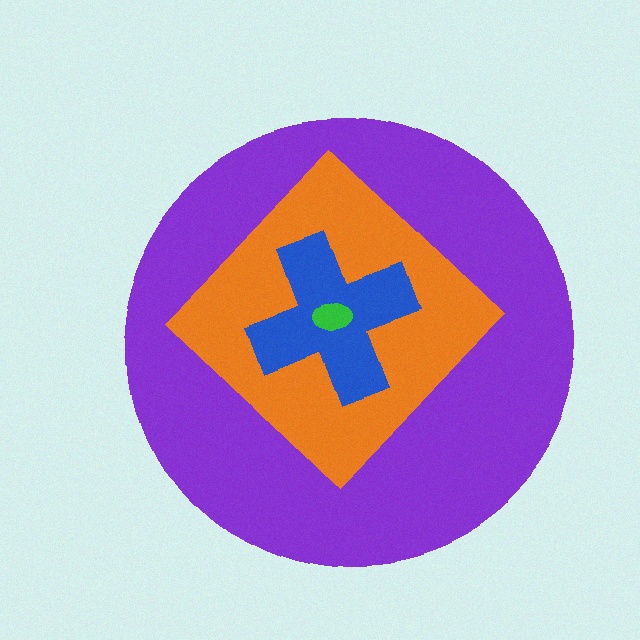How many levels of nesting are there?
4.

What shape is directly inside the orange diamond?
The blue cross.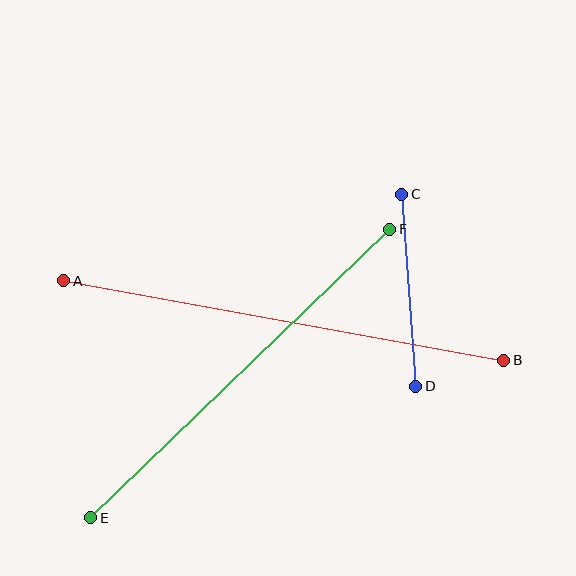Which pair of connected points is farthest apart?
Points A and B are farthest apart.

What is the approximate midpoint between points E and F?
The midpoint is at approximately (240, 374) pixels.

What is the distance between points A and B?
The distance is approximately 447 pixels.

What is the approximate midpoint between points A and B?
The midpoint is at approximately (284, 320) pixels.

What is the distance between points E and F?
The distance is approximately 415 pixels.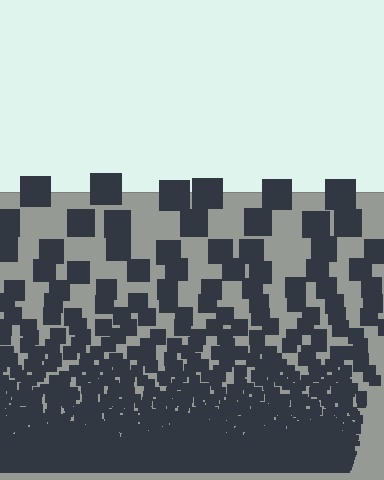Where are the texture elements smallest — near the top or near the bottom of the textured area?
Near the bottom.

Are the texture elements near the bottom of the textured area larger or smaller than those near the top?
Smaller. The gradient is inverted — elements near the bottom are smaller and denser.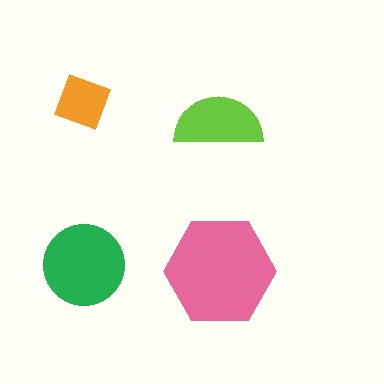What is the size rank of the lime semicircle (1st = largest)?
3rd.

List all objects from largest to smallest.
The pink hexagon, the green circle, the lime semicircle, the orange square.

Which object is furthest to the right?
The pink hexagon is rightmost.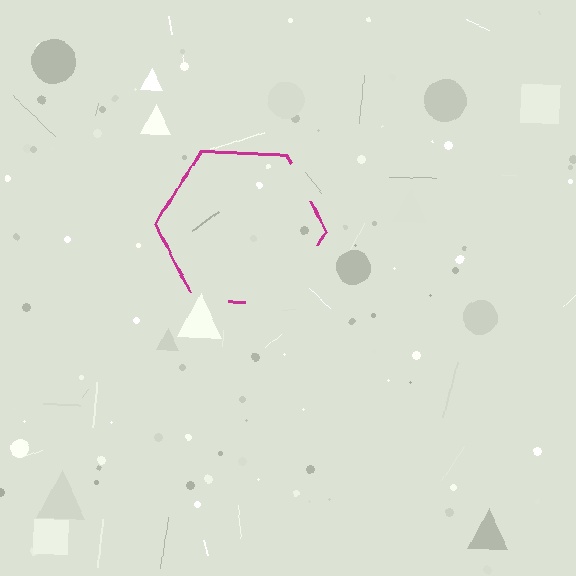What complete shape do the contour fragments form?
The contour fragments form a hexagon.